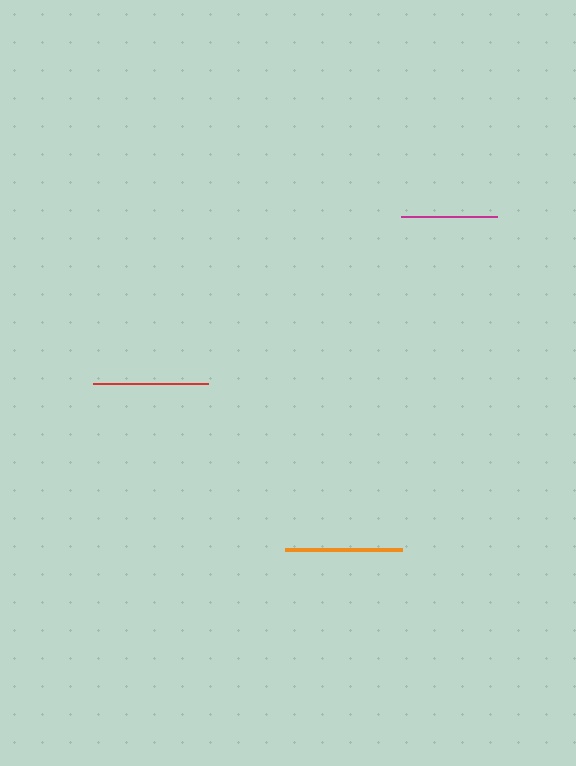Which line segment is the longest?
The orange line is the longest at approximately 117 pixels.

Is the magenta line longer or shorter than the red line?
The red line is longer than the magenta line.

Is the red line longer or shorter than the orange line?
The orange line is longer than the red line.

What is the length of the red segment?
The red segment is approximately 116 pixels long.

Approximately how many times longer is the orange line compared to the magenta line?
The orange line is approximately 1.2 times the length of the magenta line.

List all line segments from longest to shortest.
From longest to shortest: orange, red, magenta.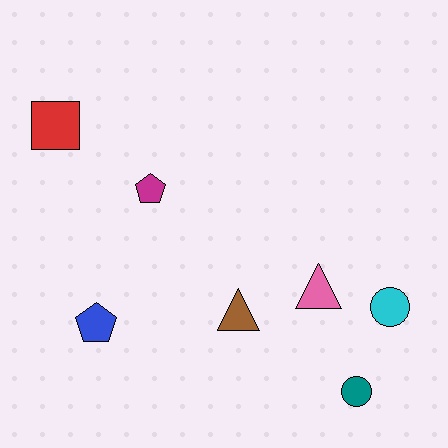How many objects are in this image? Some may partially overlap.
There are 7 objects.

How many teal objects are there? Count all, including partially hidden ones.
There is 1 teal object.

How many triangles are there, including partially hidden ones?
There are 2 triangles.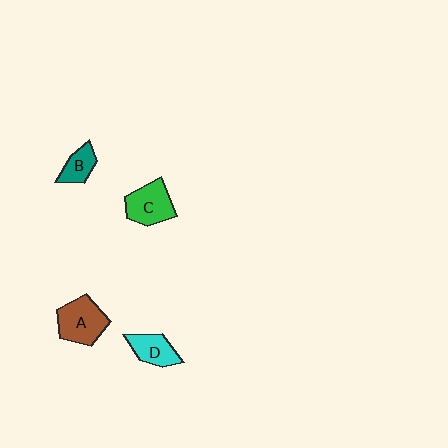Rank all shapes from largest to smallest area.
From largest to smallest: A (brown), C (green), D (cyan), B (teal).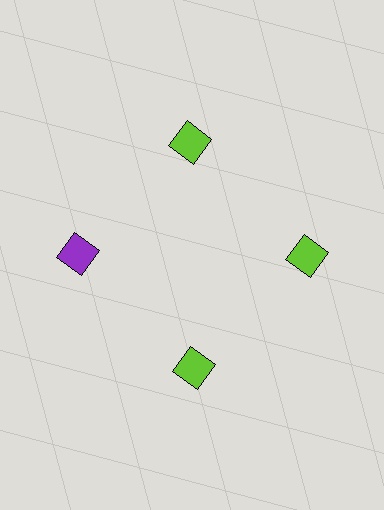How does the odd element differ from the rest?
It has a different color: purple instead of lime.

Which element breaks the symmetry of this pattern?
The purple diamond at roughly the 9 o'clock position breaks the symmetry. All other shapes are lime diamonds.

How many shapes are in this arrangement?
There are 4 shapes arranged in a ring pattern.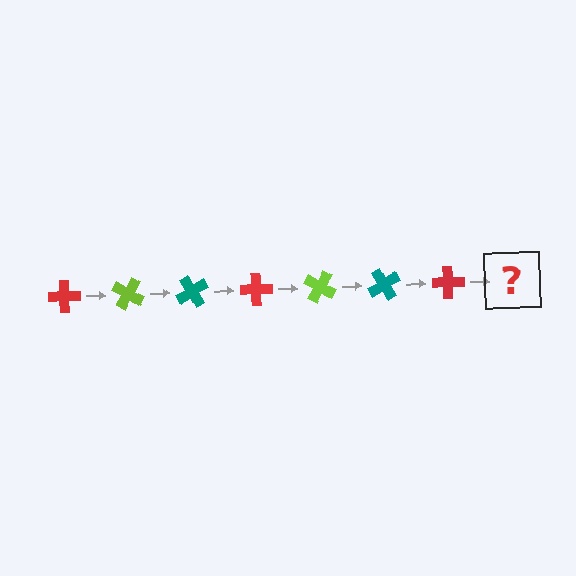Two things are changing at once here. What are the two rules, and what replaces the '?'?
The two rules are that it rotates 30 degrees each step and the color cycles through red, lime, and teal. The '?' should be a lime cross, rotated 210 degrees from the start.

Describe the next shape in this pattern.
It should be a lime cross, rotated 210 degrees from the start.